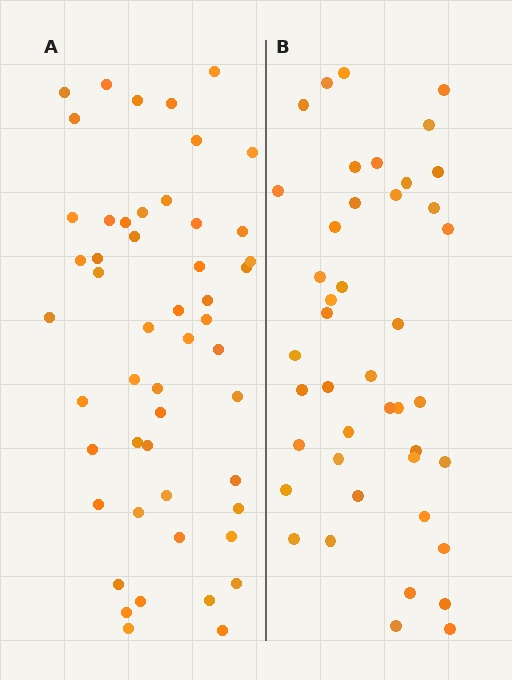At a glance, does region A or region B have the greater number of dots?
Region A (the left region) has more dots.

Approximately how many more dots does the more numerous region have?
Region A has roughly 8 or so more dots than region B.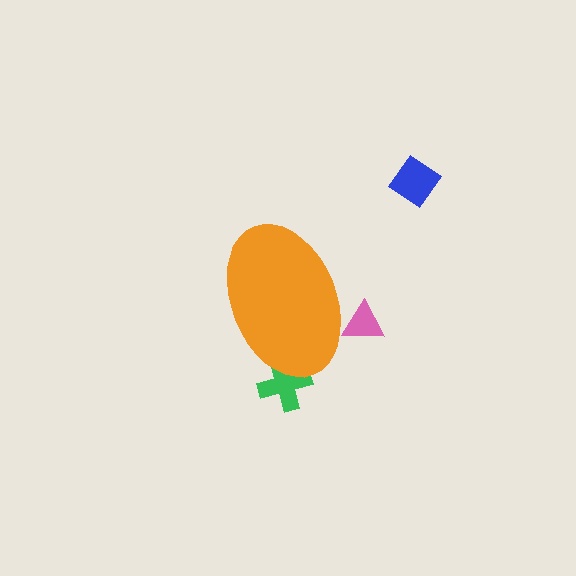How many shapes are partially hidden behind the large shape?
2 shapes are partially hidden.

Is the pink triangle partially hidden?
Yes, the pink triangle is partially hidden behind the orange ellipse.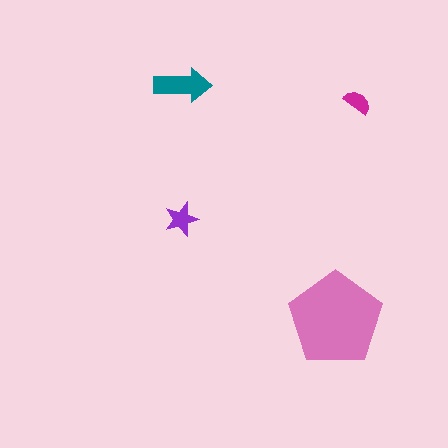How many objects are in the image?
There are 4 objects in the image.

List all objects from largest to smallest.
The pink pentagon, the teal arrow, the purple star, the magenta semicircle.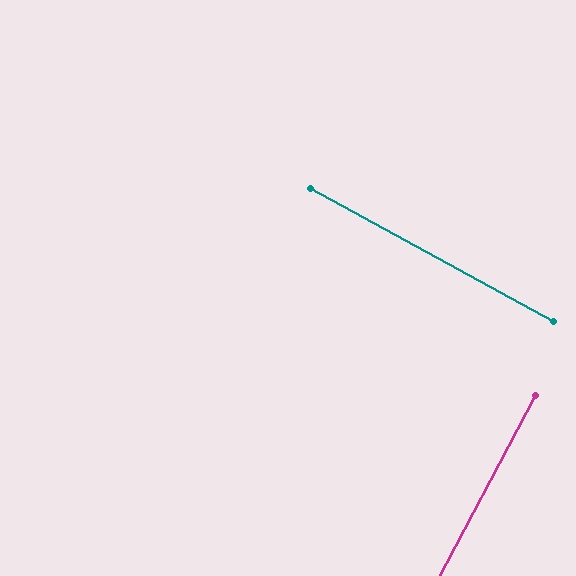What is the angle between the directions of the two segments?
Approximately 89 degrees.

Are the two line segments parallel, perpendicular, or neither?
Perpendicular — they meet at approximately 89°.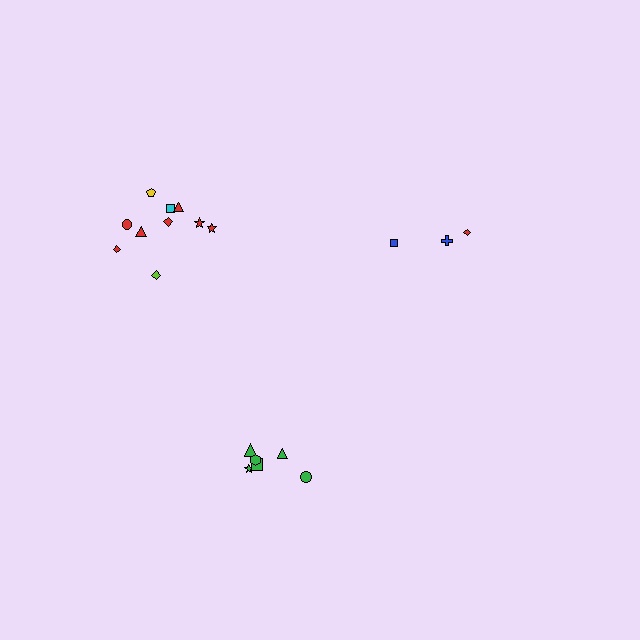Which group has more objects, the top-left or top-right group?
The top-left group.